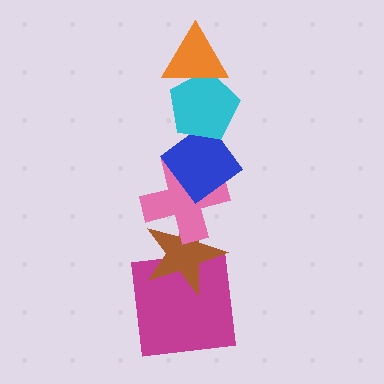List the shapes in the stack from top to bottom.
From top to bottom: the orange triangle, the cyan pentagon, the blue diamond, the pink cross, the brown star, the magenta square.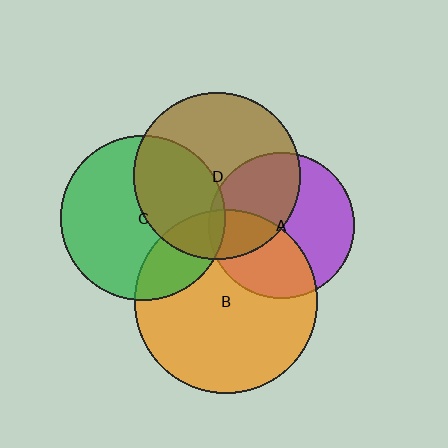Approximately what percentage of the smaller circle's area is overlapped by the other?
Approximately 5%.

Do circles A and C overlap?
Yes.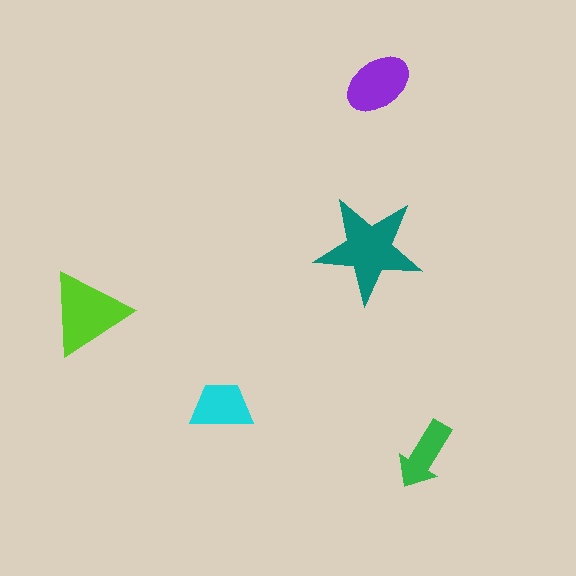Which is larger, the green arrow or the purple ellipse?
The purple ellipse.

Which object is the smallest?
The green arrow.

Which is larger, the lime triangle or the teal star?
The teal star.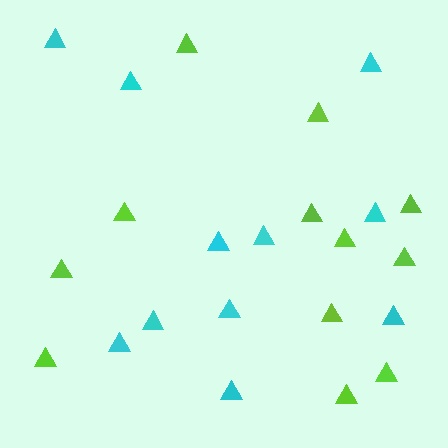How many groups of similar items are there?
There are 2 groups: one group of cyan triangles (11) and one group of lime triangles (12).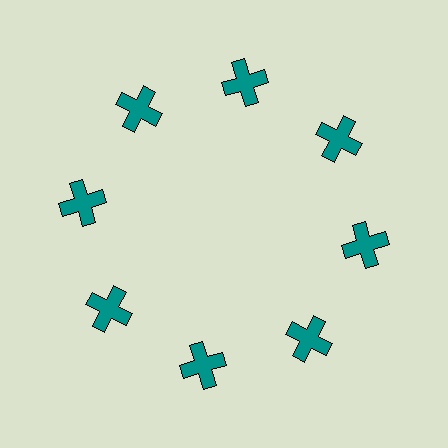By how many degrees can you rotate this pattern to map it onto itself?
The pattern maps onto itself every 45 degrees of rotation.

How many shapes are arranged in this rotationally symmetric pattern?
There are 8 shapes, arranged in 8 groups of 1.